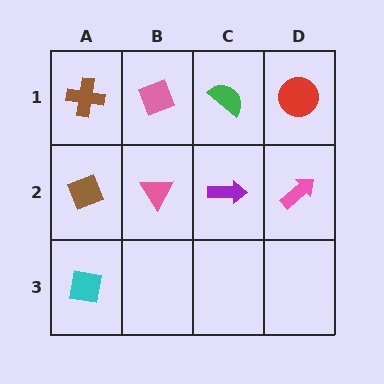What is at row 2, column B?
A pink triangle.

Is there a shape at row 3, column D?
No, that cell is empty.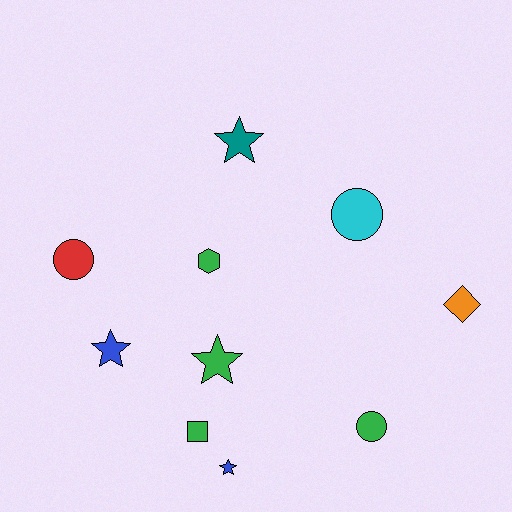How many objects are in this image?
There are 10 objects.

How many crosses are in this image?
There are no crosses.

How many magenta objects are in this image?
There are no magenta objects.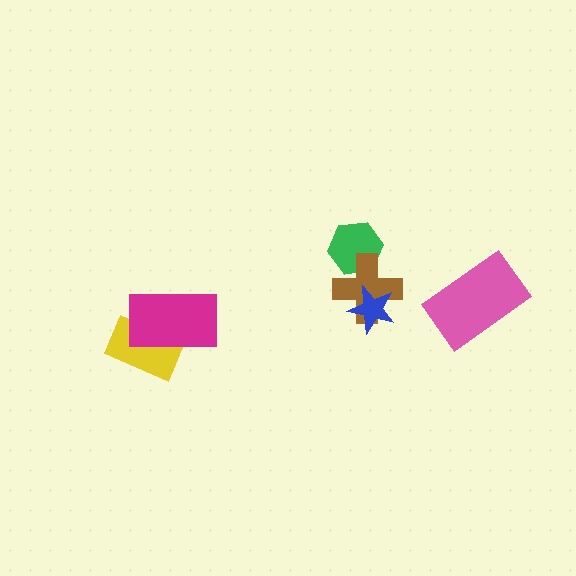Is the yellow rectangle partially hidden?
Yes, it is partially covered by another shape.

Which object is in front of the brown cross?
The blue star is in front of the brown cross.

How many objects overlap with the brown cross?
2 objects overlap with the brown cross.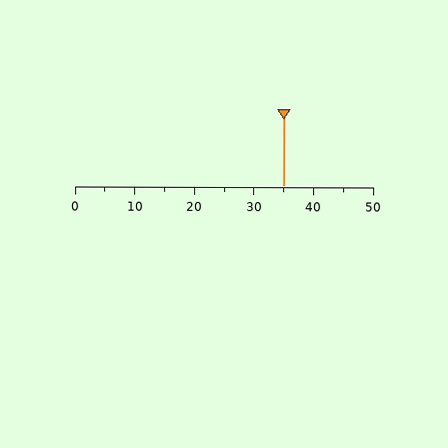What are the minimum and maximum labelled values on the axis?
The axis runs from 0 to 50.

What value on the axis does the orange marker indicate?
The marker indicates approximately 35.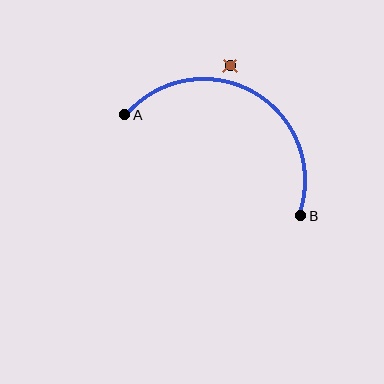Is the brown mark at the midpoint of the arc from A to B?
No — the brown mark does not lie on the arc at all. It sits slightly outside the curve.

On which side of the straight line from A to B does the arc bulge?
The arc bulges above the straight line connecting A and B.